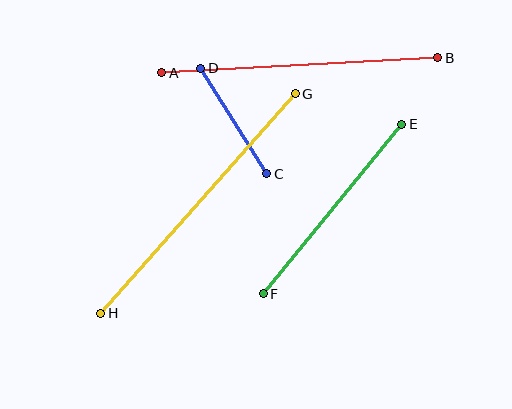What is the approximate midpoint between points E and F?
The midpoint is at approximately (332, 209) pixels.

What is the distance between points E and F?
The distance is approximately 219 pixels.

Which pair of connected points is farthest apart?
Points G and H are farthest apart.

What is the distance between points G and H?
The distance is approximately 293 pixels.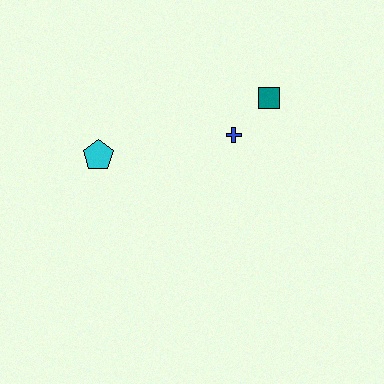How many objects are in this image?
There are 3 objects.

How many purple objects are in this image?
There are no purple objects.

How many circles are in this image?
There are no circles.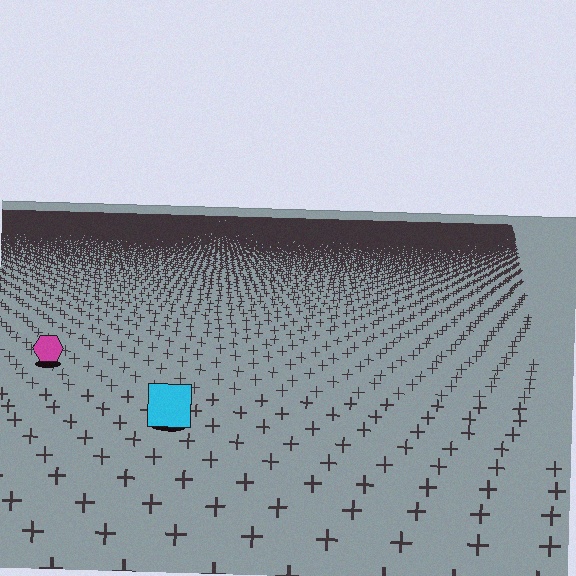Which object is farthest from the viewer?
The magenta hexagon is farthest from the viewer. It appears smaller and the ground texture around it is denser.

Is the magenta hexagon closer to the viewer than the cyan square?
No. The cyan square is closer — you can tell from the texture gradient: the ground texture is coarser near it.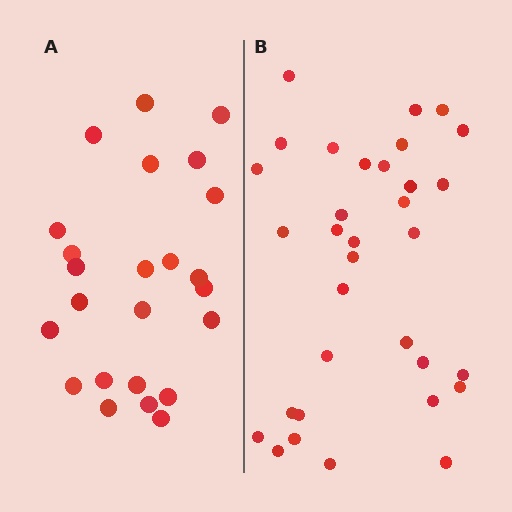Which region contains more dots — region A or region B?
Region B (the right region) has more dots.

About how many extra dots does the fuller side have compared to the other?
Region B has roughly 8 or so more dots than region A.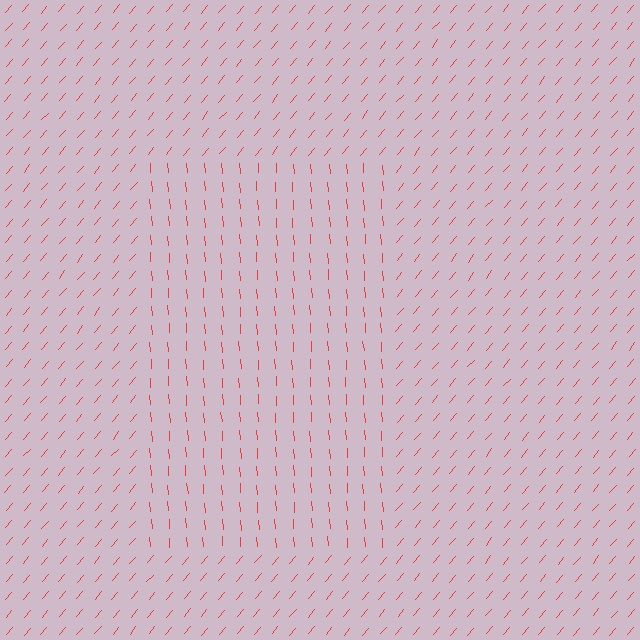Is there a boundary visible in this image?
Yes, there is a texture boundary formed by a change in line orientation.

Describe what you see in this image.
The image is filled with small red line segments. A rectangle region in the image has lines oriented differently from the surrounding lines, creating a visible texture boundary.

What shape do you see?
I see a rectangle.